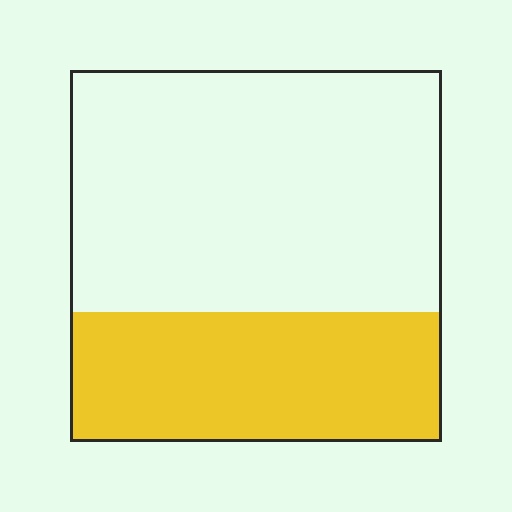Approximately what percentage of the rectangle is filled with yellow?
Approximately 35%.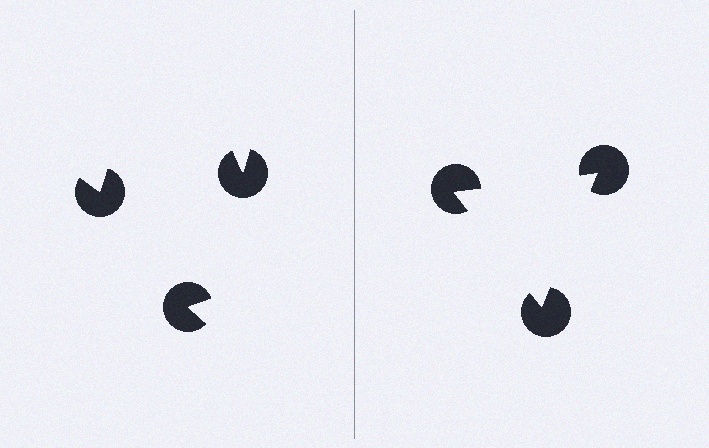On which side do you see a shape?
An illusory triangle appears on the right side. On the left side the wedge cuts are rotated, so no coherent shape forms.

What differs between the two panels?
The pac-man discs are positioned identically on both sides; only the wedge orientations differ. On the right they align to a triangle; on the left they are misaligned.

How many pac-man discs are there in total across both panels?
6 — 3 on each side.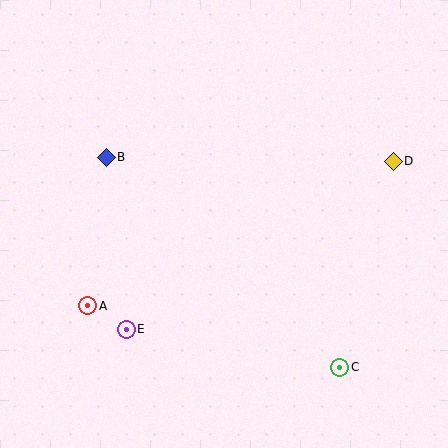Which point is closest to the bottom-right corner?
Point C is closest to the bottom-right corner.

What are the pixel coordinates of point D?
Point D is at (393, 161).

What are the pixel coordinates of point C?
Point C is at (340, 367).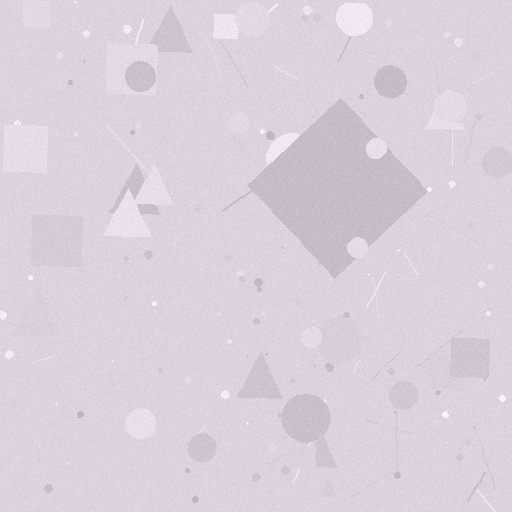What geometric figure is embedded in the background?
A diamond is embedded in the background.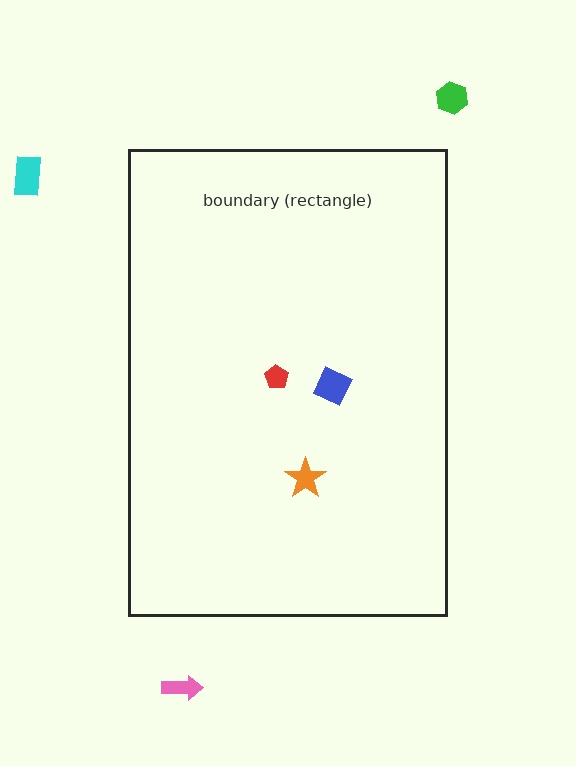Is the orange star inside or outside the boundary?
Inside.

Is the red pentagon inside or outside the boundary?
Inside.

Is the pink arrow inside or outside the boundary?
Outside.